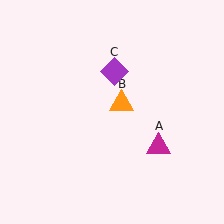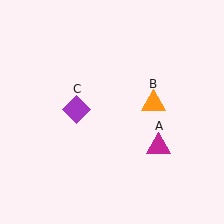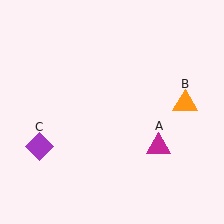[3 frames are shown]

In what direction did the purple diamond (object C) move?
The purple diamond (object C) moved down and to the left.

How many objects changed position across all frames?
2 objects changed position: orange triangle (object B), purple diamond (object C).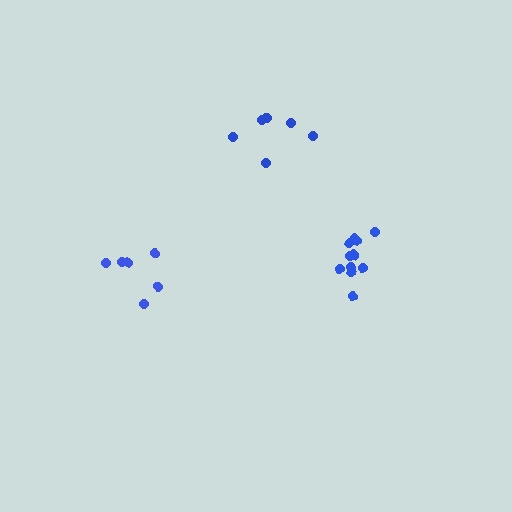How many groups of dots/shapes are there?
There are 3 groups.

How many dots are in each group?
Group 1: 11 dots, Group 2: 6 dots, Group 3: 6 dots (23 total).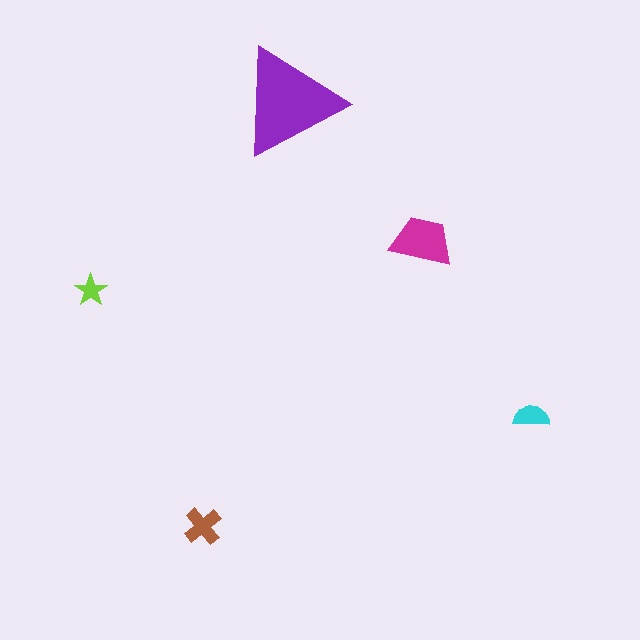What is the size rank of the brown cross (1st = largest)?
3rd.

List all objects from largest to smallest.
The purple triangle, the magenta trapezoid, the brown cross, the cyan semicircle, the lime star.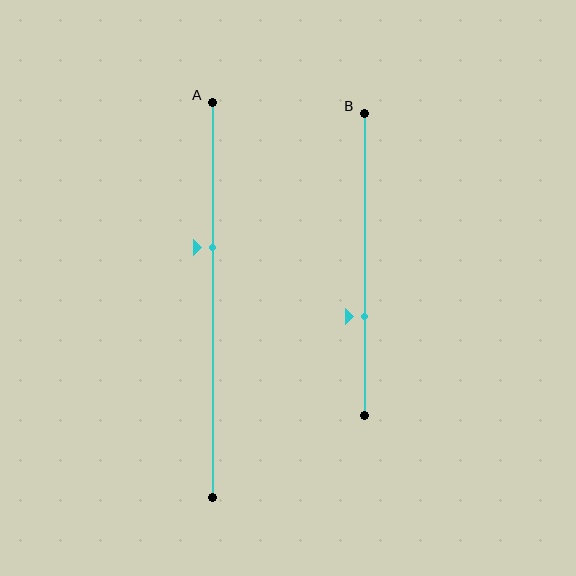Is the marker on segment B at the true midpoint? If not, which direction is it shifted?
No, the marker on segment B is shifted downward by about 17% of the segment length.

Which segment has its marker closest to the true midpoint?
Segment A has its marker closest to the true midpoint.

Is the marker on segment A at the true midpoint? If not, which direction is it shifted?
No, the marker on segment A is shifted upward by about 13% of the segment length.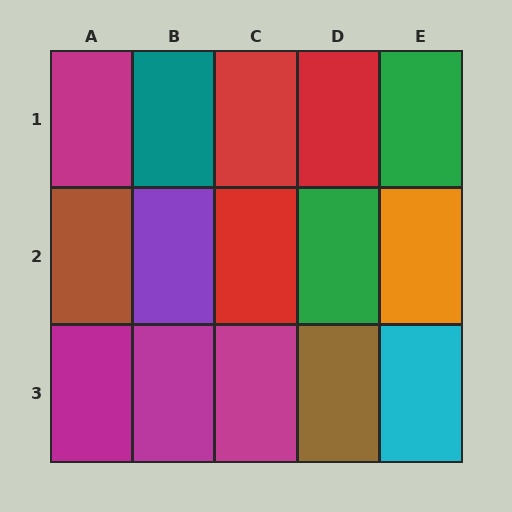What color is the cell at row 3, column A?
Magenta.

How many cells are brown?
2 cells are brown.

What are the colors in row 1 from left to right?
Magenta, teal, red, red, green.